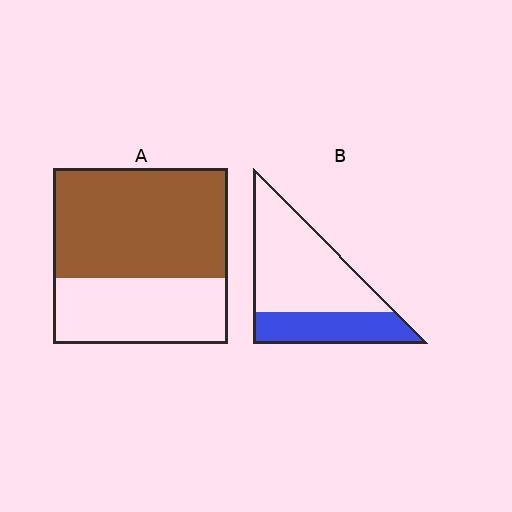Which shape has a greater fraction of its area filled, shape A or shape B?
Shape A.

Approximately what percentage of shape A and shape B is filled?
A is approximately 60% and B is approximately 35%.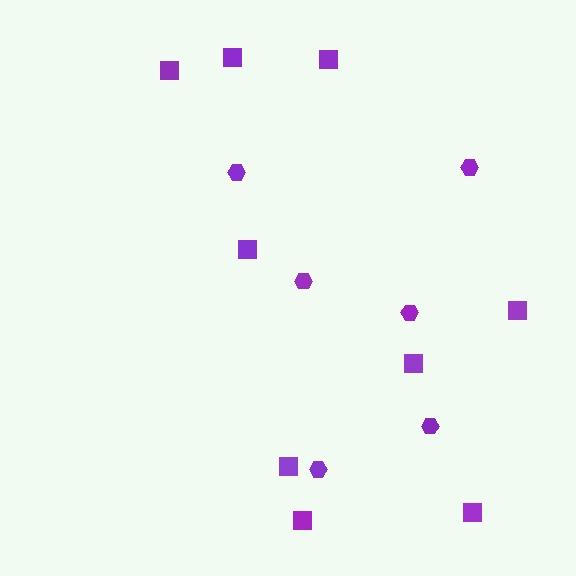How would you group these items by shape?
There are 2 groups: one group of squares (9) and one group of hexagons (6).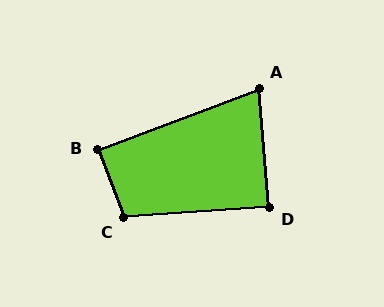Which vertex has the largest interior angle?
C, at approximately 106 degrees.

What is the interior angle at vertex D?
Approximately 89 degrees (approximately right).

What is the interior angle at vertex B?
Approximately 91 degrees (approximately right).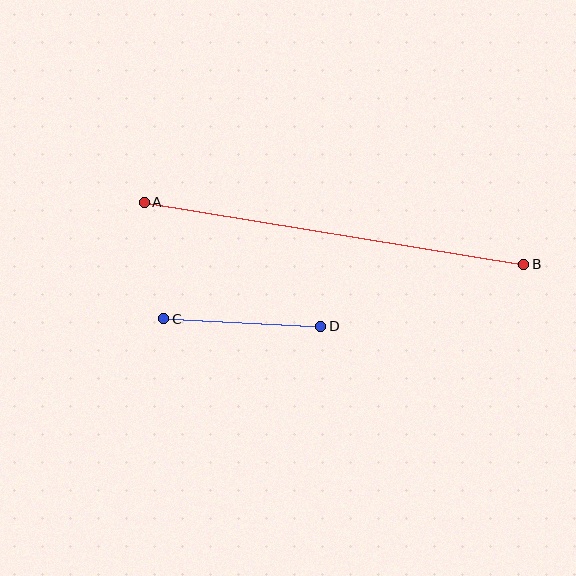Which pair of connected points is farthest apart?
Points A and B are farthest apart.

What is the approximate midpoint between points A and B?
The midpoint is at approximately (334, 233) pixels.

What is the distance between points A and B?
The distance is approximately 385 pixels.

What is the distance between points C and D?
The distance is approximately 157 pixels.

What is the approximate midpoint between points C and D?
The midpoint is at approximately (242, 323) pixels.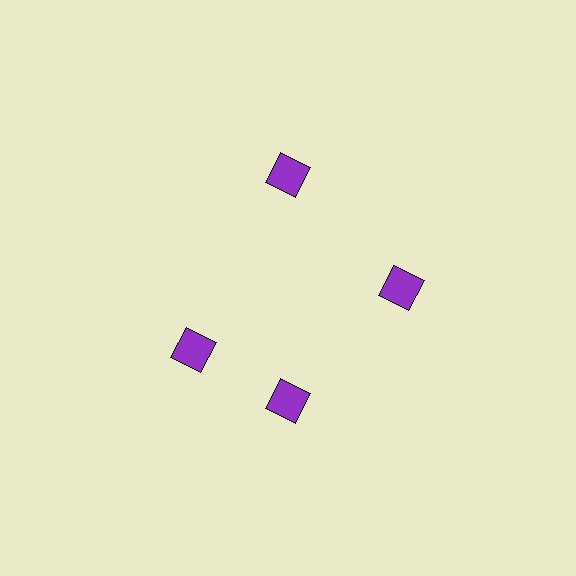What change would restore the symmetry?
The symmetry would be restored by rotating it back into even spacing with its neighbors so that all 4 squares sit at equal angles and equal distance from the center.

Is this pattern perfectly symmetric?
No. The 4 purple squares are arranged in a ring, but one element near the 9 o'clock position is rotated out of alignment along the ring, breaking the 4-fold rotational symmetry.